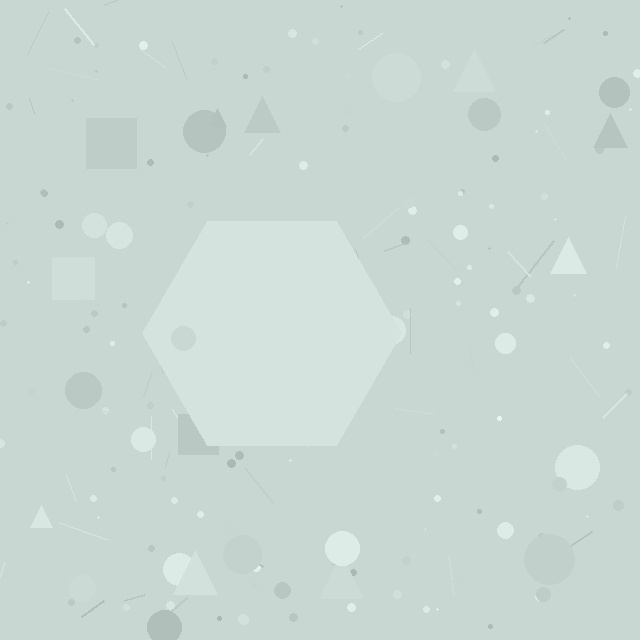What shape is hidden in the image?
A hexagon is hidden in the image.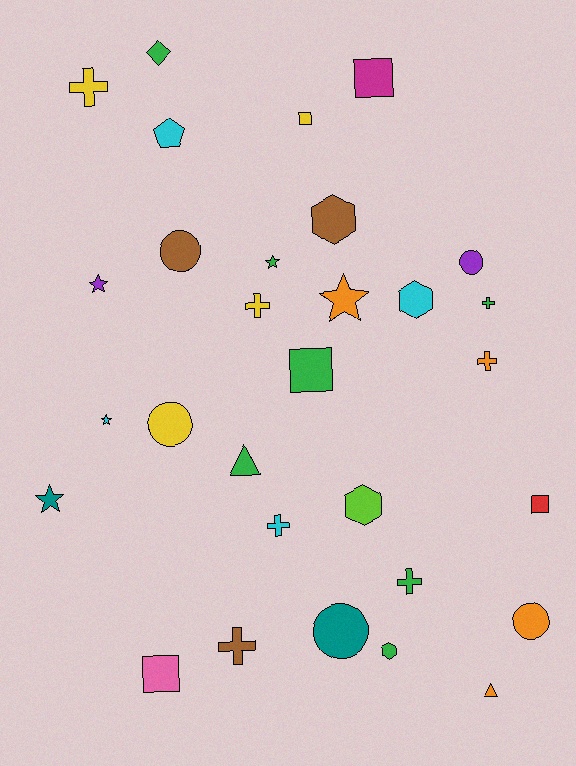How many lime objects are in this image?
There is 1 lime object.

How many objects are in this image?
There are 30 objects.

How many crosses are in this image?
There are 7 crosses.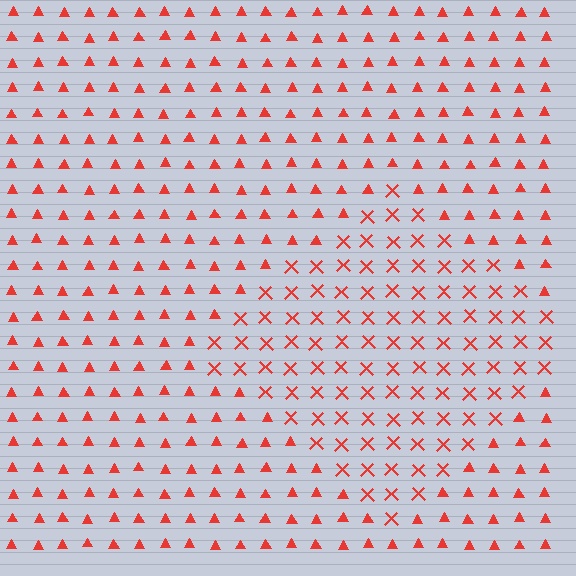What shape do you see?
I see a diamond.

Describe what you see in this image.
The image is filled with small red elements arranged in a uniform grid. A diamond-shaped region contains X marks, while the surrounding area contains triangles. The boundary is defined purely by the change in element shape.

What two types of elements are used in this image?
The image uses X marks inside the diamond region and triangles outside it.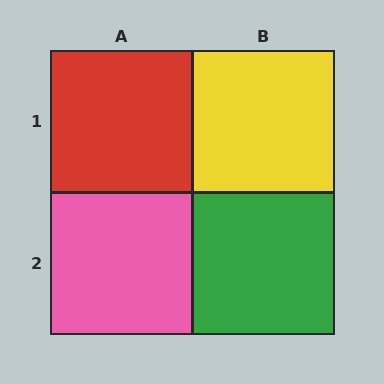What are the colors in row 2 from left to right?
Pink, green.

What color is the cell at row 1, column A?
Red.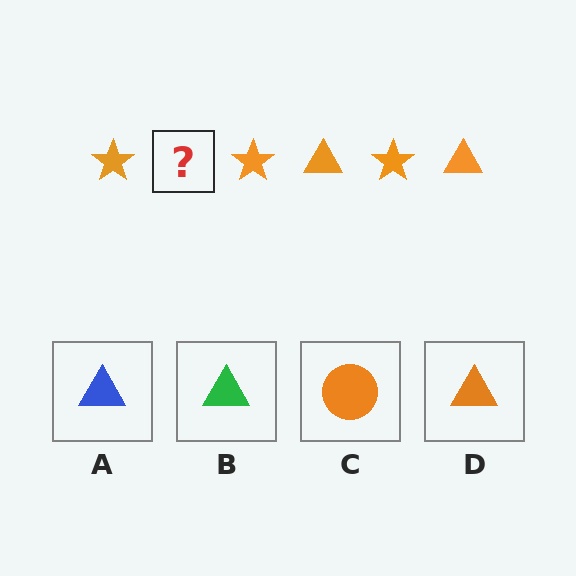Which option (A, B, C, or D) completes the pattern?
D.